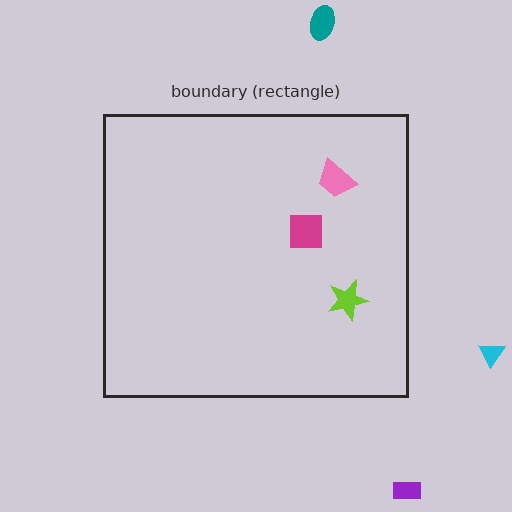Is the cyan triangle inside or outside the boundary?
Outside.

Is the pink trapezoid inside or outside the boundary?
Inside.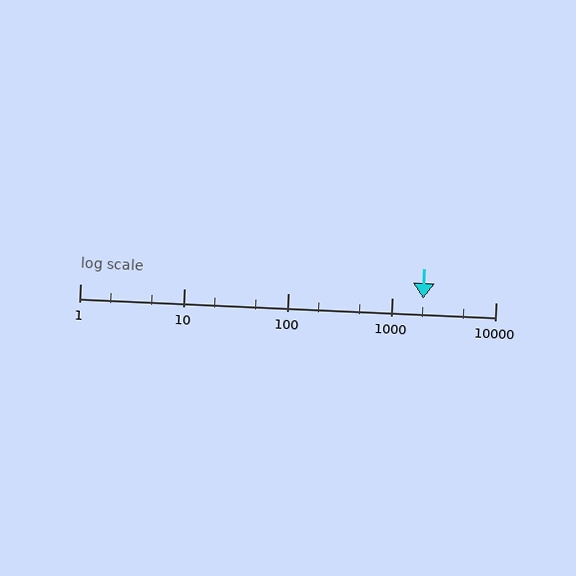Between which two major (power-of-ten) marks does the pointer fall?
The pointer is between 1000 and 10000.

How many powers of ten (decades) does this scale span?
The scale spans 4 decades, from 1 to 10000.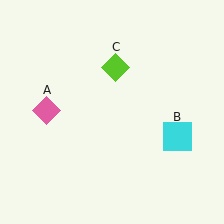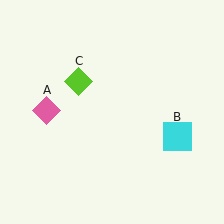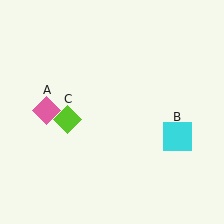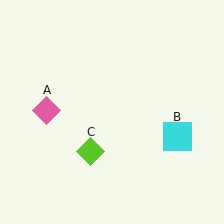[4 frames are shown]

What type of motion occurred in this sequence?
The lime diamond (object C) rotated counterclockwise around the center of the scene.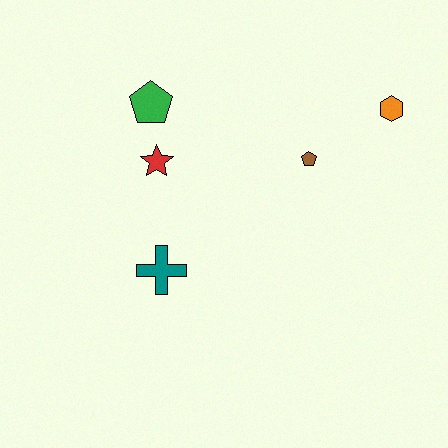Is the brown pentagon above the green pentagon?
No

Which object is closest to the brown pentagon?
The orange hexagon is closest to the brown pentagon.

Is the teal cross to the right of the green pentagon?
Yes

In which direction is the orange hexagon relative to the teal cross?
The orange hexagon is to the right of the teal cross.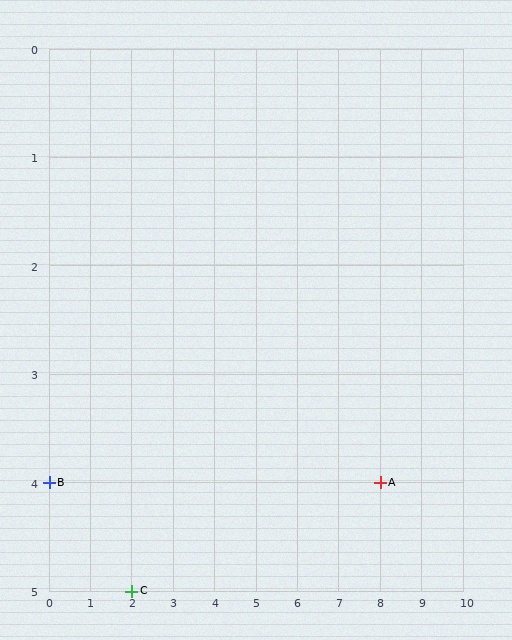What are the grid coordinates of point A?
Point A is at grid coordinates (8, 4).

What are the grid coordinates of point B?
Point B is at grid coordinates (0, 4).